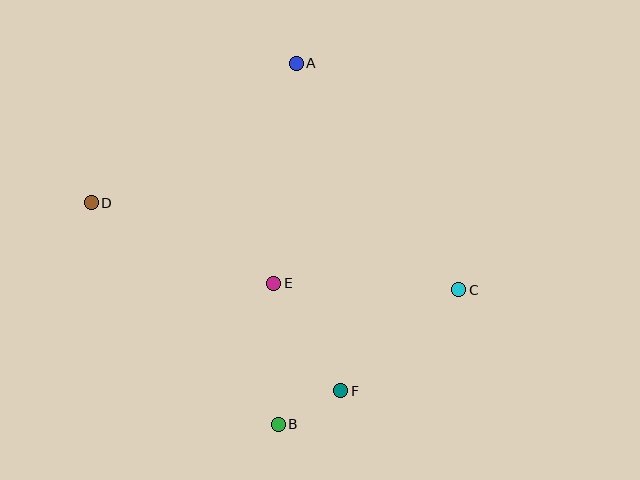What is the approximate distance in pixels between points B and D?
The distance between B and D is approximately 290 pixels.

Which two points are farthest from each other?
Points C and D are farthest from each other.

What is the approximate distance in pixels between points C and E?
The distance between C and E is approximately 185 pixels.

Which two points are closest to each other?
Points B and F are closest to each other.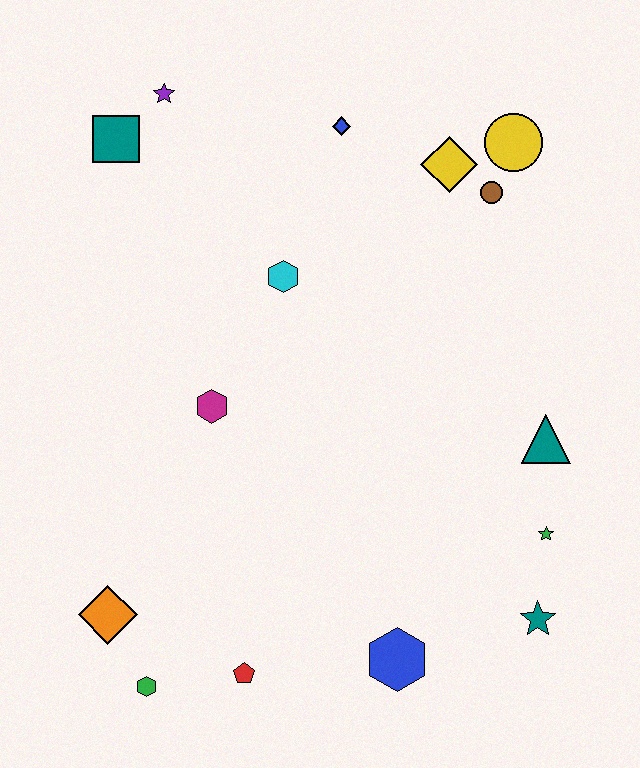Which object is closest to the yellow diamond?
The brown circle is closest to the yellow diamond.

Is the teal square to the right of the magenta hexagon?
No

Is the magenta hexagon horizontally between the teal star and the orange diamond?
Yes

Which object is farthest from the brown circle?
The green hexagon is farthest from the brown circle.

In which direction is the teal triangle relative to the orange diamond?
The teal triangle is to the right of the orange diamond.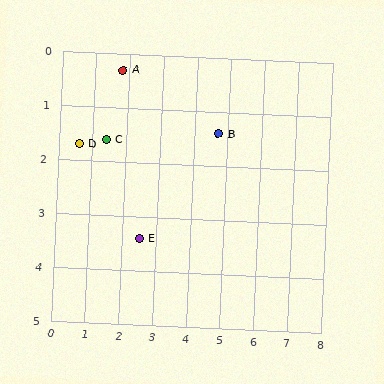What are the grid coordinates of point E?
Point E is at approximately (2.5, 3.4).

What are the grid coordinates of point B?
Point B is at approximately (4.7, 1.4).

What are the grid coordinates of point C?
Point C is at approximately (1.4, 1.6).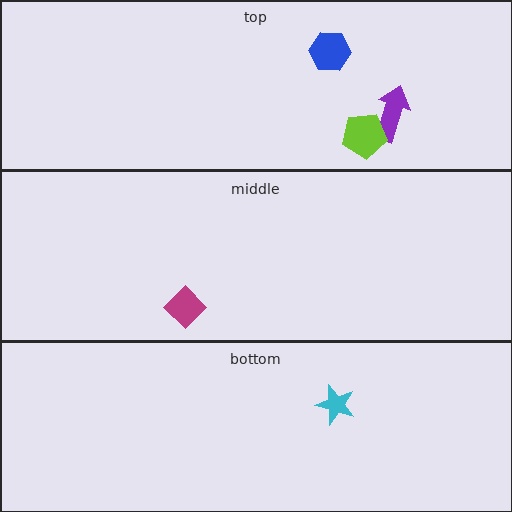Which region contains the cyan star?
The bottom region.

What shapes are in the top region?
The blue hexagon, the purple arrow, the lime pentagon.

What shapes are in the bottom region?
The cyan star.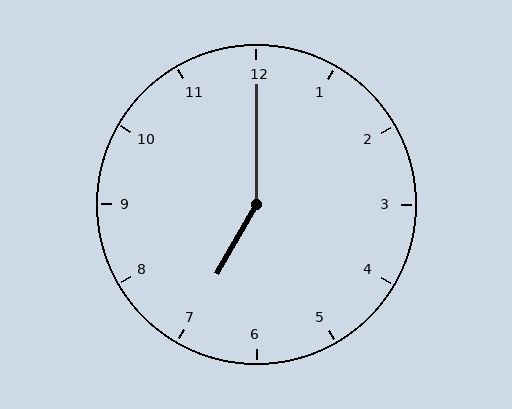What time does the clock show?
7:00.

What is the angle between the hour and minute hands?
Approximately 150 degrees.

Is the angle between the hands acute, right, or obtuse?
It is obtuse.